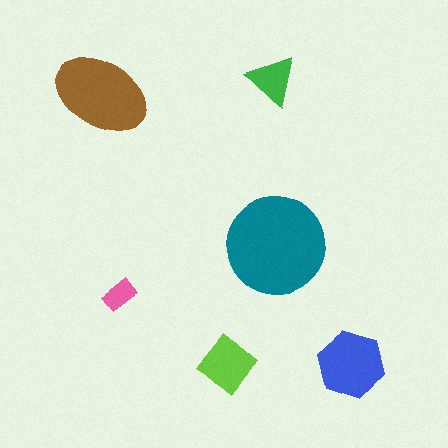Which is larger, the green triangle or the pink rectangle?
The green triangle.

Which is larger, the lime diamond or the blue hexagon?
The blue hexagon.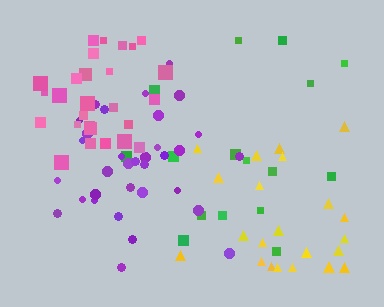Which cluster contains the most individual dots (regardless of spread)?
Purple (35).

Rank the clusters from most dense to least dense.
pink, purple, yellow, green.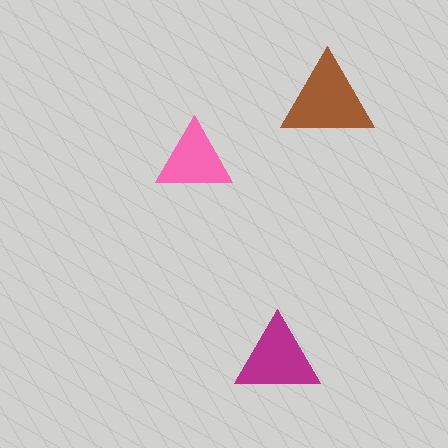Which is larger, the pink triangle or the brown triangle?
The brown one.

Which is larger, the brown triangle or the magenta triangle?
The brown one.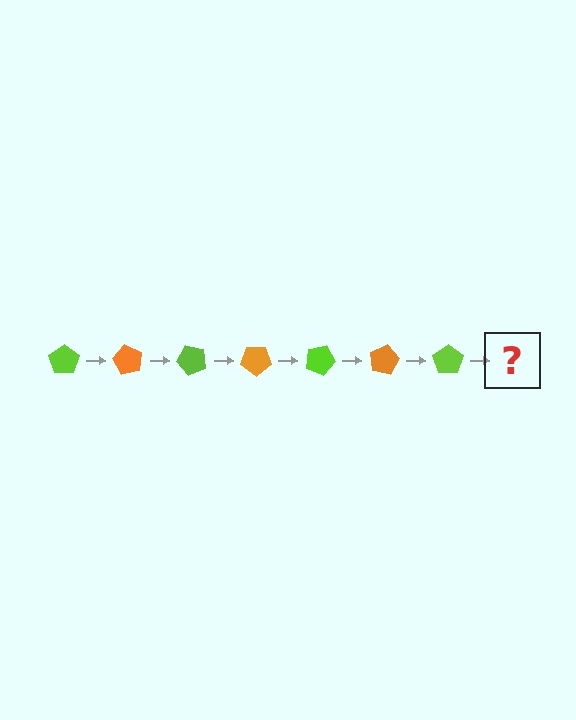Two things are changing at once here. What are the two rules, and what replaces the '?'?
The two rules are that it rotates 60 degrees each step and the color cycles through lime and orange. The '?' should be an orange pentagon, rotated 420 degrees from the start.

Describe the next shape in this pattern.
It should be an orange pentagon, rotated 420 degrees from the start.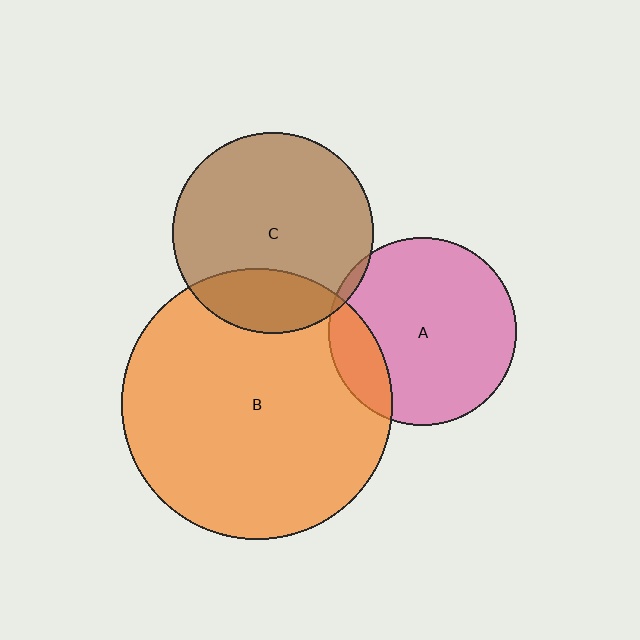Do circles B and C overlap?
Yes.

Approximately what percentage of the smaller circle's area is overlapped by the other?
Approximately 20%.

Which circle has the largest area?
Circle B (orange).